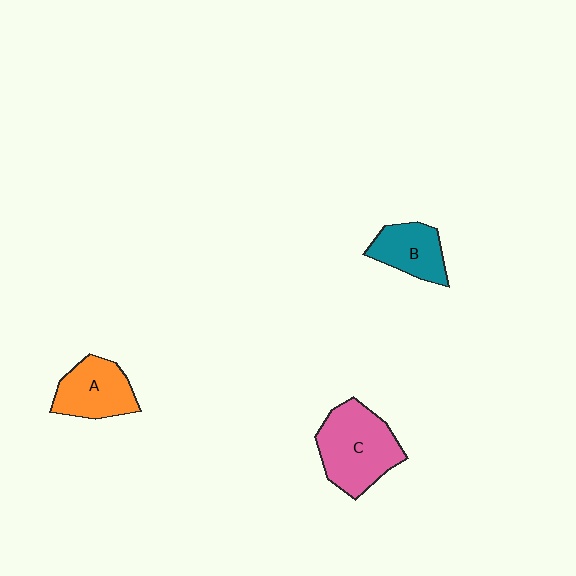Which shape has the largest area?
Shape C (pink).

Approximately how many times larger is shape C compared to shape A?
Approximately 1.4 times.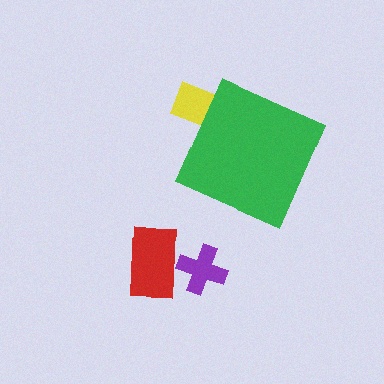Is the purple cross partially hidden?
No, the purple cross is fully visible.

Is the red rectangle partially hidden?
No, the red rectangle is fully visible.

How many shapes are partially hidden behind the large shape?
1 shape is partially hidden.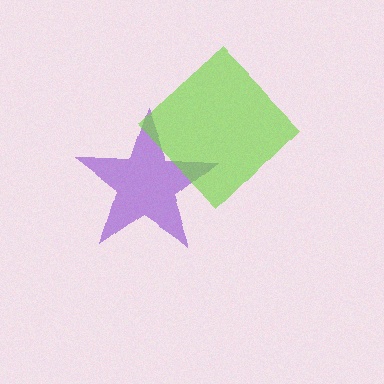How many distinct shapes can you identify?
There are 2 distinct shapes: a purple star, a lime diamond.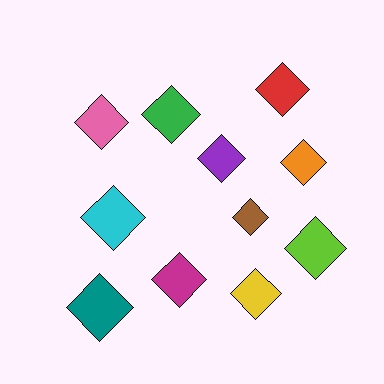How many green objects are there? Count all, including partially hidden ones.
There is 1 green object.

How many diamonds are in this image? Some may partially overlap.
There are 11 diamonds.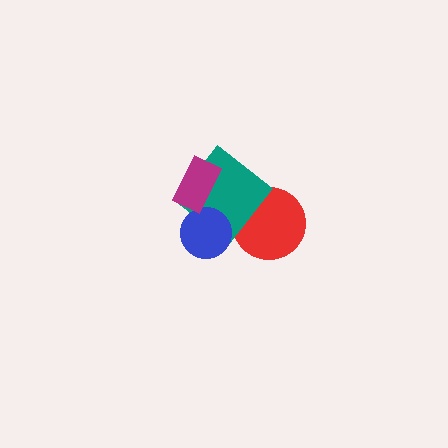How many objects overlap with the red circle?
1 object overlaps with the red circle.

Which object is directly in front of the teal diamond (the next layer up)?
The blue circle is directly in front of the teal diamond.